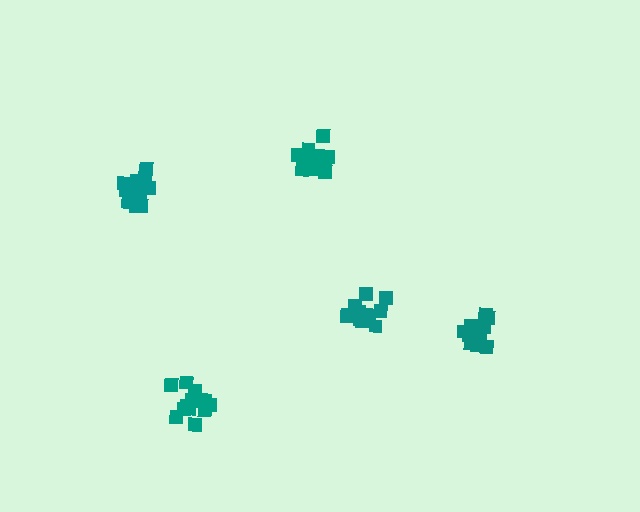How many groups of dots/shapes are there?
There are 5 groups.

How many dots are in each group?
Group 1: 13 dots, Group 2: 11 dots, Group 3: 13 dots, Group 4: 14 dots, Group 5: 11 dots (62 total).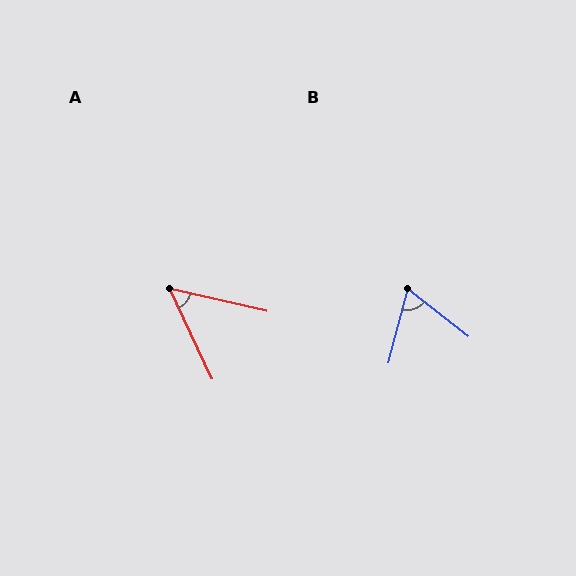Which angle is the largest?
B, at approximately 67 degrees.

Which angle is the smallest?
A, at approximately 52 degrees.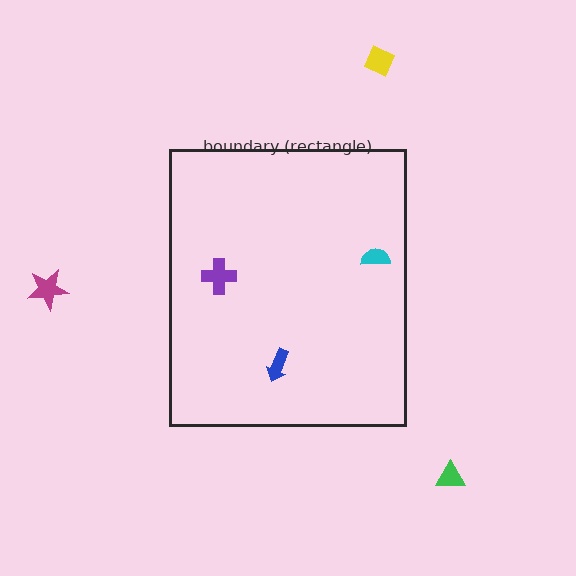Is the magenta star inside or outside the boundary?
Outside.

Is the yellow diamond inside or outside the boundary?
Outside.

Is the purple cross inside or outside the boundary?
Inside.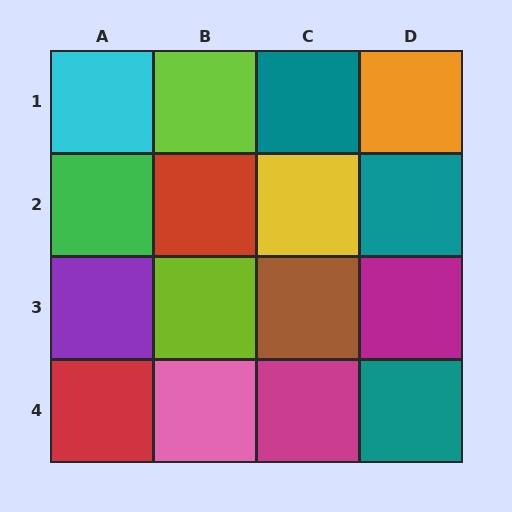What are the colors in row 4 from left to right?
Red, pink, magenta, teal.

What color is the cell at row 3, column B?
Lime.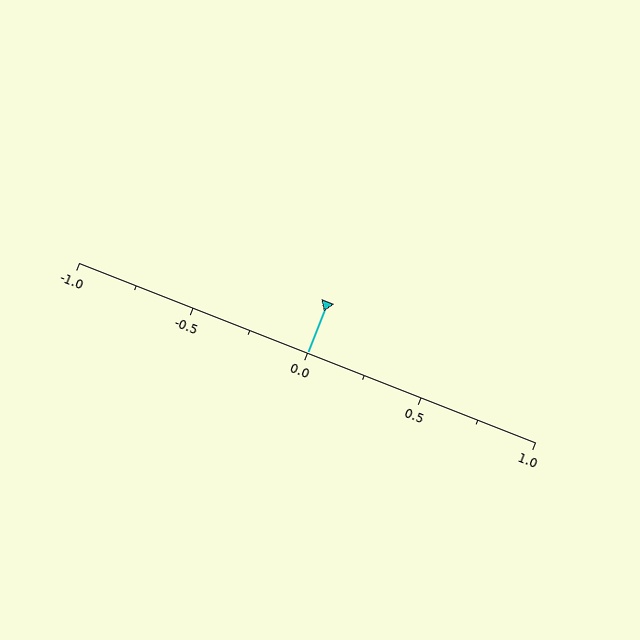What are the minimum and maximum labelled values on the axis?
The axis runs from -1.0 to 1.0.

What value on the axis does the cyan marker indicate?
The marker indicates approximately 0.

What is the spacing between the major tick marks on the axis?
The major ticks are spaced 0.5 apart.